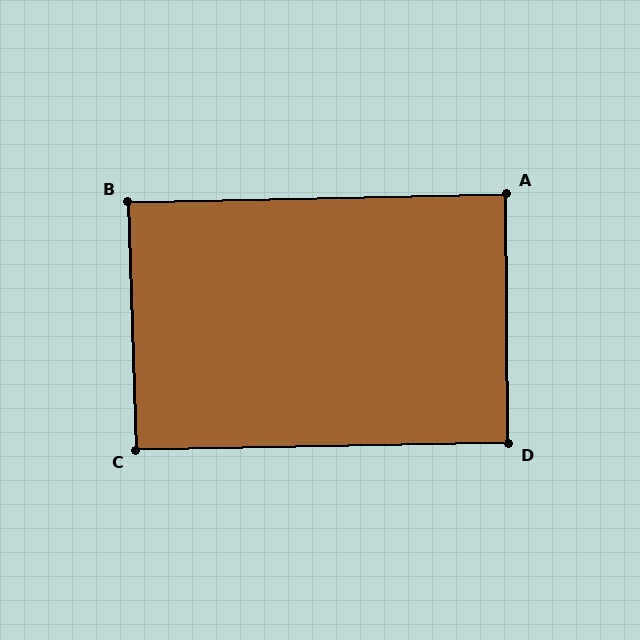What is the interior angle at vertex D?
Approximately 91 degrees (approximately right).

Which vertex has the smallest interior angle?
A, at approximately 89 degrees.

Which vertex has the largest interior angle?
C, at approximately 91 degrees.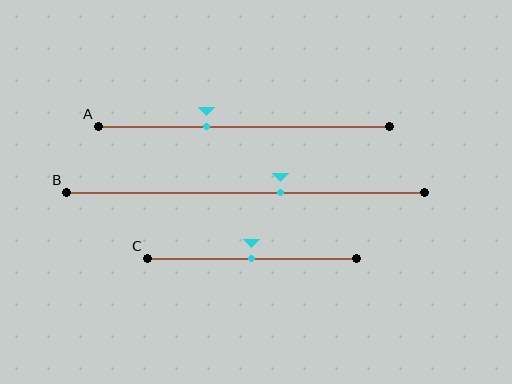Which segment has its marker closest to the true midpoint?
Segment C has its marker closest to the true midpoint.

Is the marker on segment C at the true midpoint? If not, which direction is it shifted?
Yes, the marker on segment C is at the true midpoint.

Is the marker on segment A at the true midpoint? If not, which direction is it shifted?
No, the marker on segment A is shifted to the left by about 13% of the segment length.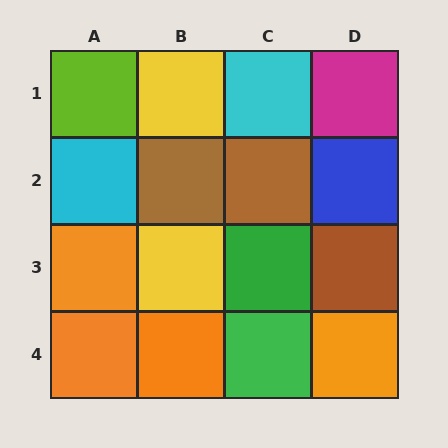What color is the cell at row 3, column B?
Yellow.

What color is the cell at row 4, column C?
Green.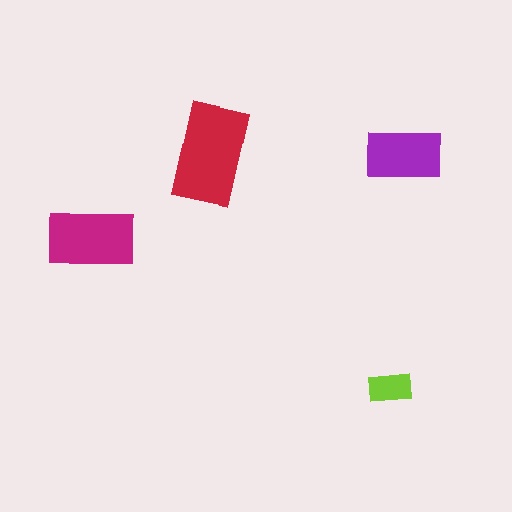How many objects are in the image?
There are 4 objects in the image.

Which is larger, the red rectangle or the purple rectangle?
The red one.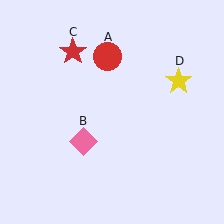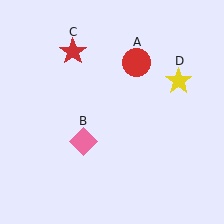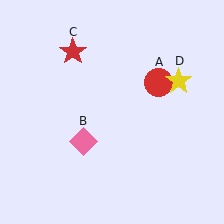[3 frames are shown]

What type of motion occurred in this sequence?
The red circle (object A) rotated clockwise around the center of the scene.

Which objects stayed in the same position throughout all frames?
Pink diamond (object B) and red star (object C) and yellow star (object D) remained stationary.